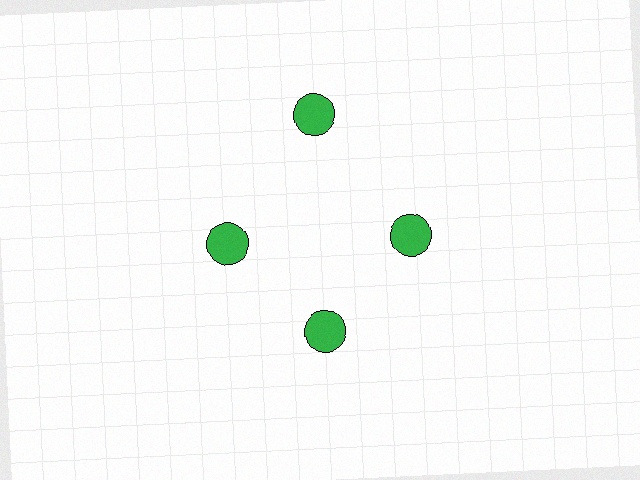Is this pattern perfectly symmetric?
No. The 4 green circles are arranged in a ring, but one element near the 12 o'clock position is pushed outward from the center, breaking the 4-fold rotational symmetry.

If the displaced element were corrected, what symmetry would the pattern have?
It would have 4-fold rotational symmetry — the pattern would map onto itself every 90 degrees.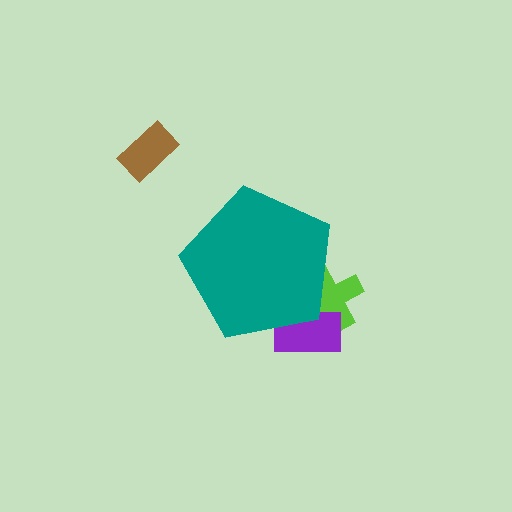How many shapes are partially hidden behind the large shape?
2 shapes are partially hidden.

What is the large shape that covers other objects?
A teal pentagon.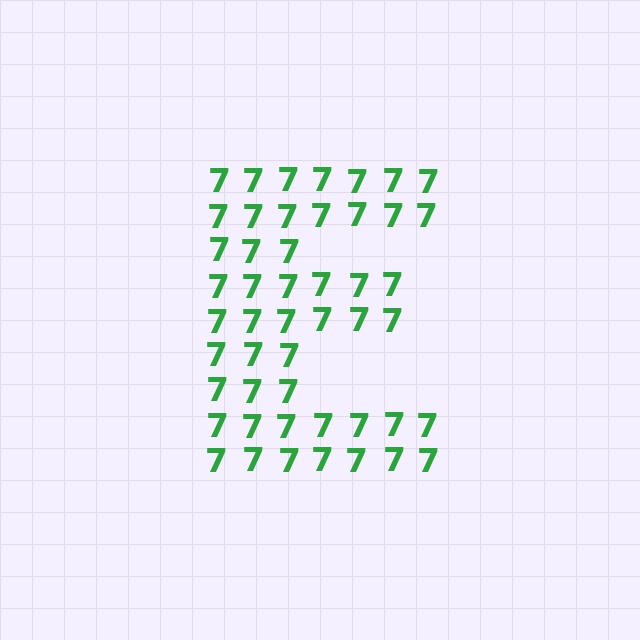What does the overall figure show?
The overall figure shows the letter E.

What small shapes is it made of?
It is made of small digit 7's.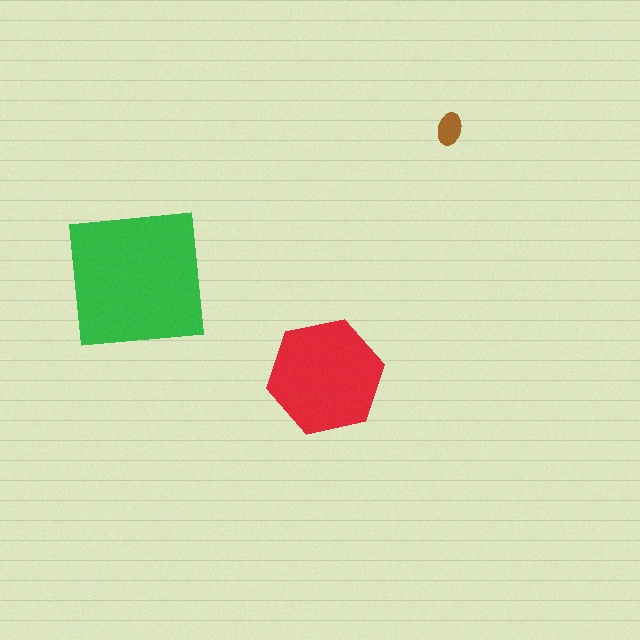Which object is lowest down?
The red hexagon is bottommost.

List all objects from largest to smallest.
The green square, the red hexagon, the brown ellipse.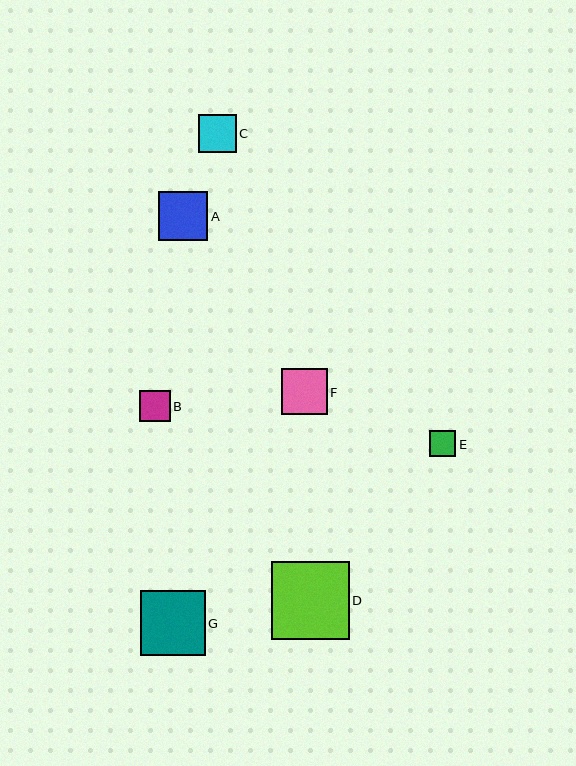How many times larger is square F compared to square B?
Square F is approximately 1.5 times the size of square B.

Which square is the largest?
Square D is the largest with a size of approximately 77 pixels.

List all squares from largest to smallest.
From largest to smallest: D, G, A, F, C, B, E.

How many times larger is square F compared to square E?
Square F is approximately 1.8 times the size of square E.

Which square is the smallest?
Square E is the smallest with a size of approximately 26 pixels.